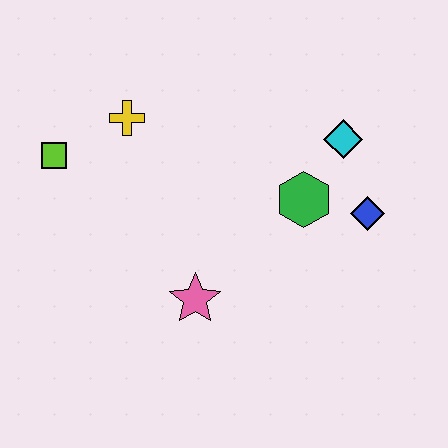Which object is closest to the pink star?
The green hexagon is closest to the pink star.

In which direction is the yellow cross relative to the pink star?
The yellow cross is above the pink star.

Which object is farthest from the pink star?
The cyan diamond is farthest from the pink star.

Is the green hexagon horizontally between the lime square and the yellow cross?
No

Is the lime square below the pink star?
No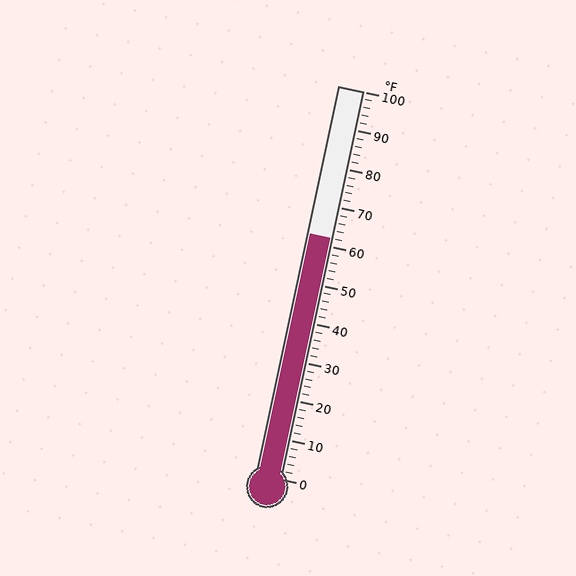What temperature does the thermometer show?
The thermometer shows approximately 62°F.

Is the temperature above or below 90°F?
The temperature is below 90°F.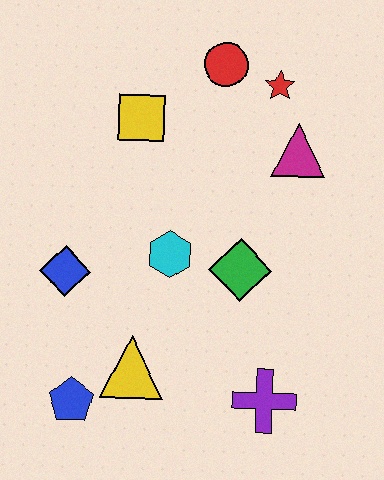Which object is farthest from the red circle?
The blue pentagon is farthest from the red circle.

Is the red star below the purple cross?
No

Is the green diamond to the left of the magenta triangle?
Yes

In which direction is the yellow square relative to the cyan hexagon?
The yellow square is above the cyan hexagon.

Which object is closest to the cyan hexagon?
The green diamond is closest to the cyan hexagon.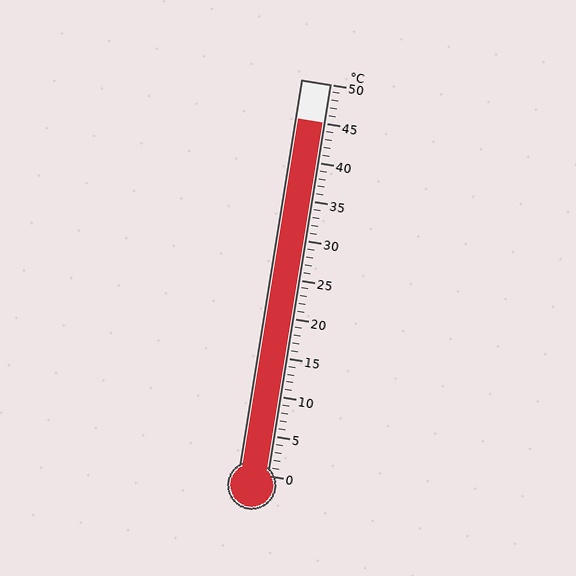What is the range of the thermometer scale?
The thermometer scale ranges from 0°C to 50°C.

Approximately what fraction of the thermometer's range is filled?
The thermometer is filled to approximately 90% of its range.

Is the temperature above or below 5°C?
The temperature is above 5°C.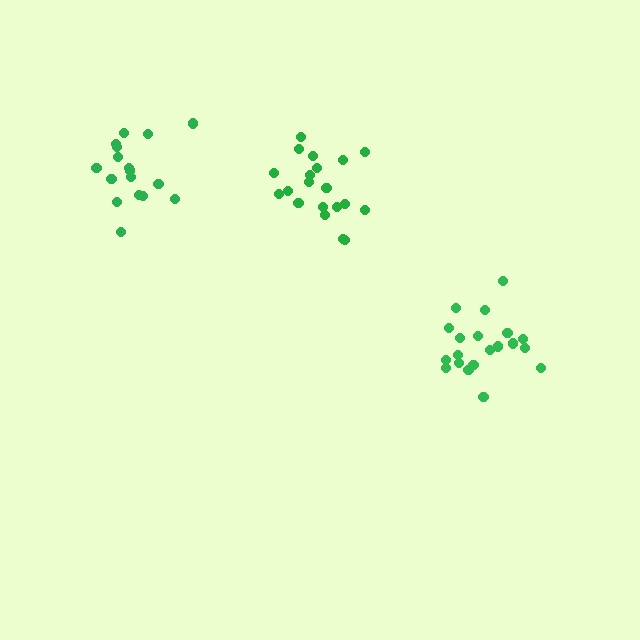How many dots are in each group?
Group 1: 17 dots, Group 2: 20 dots, Group 3: 20 dots (57 total).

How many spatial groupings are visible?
There are 3 spatial groupings.